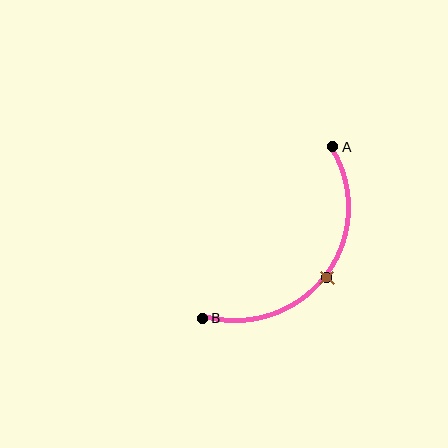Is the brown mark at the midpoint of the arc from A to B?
Yes. The brown mark lies on the arc at equal arc-length from both A and B — it is the arc midpoint.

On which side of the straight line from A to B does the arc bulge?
The arc bulges below and to the right of the straight line connecting A and B.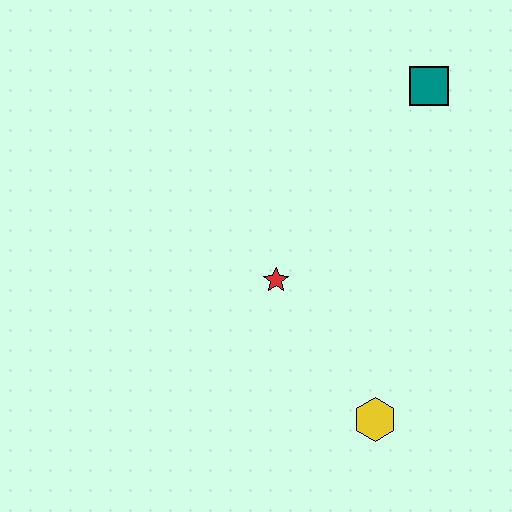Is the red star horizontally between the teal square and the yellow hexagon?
No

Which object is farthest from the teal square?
The yellow hexagon is farthest from the teal square.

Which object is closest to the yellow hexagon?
The red star is closest to the yellow hexagon.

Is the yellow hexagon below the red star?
Yes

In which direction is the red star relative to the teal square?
The red star is below the teal square.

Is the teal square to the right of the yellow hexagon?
Yes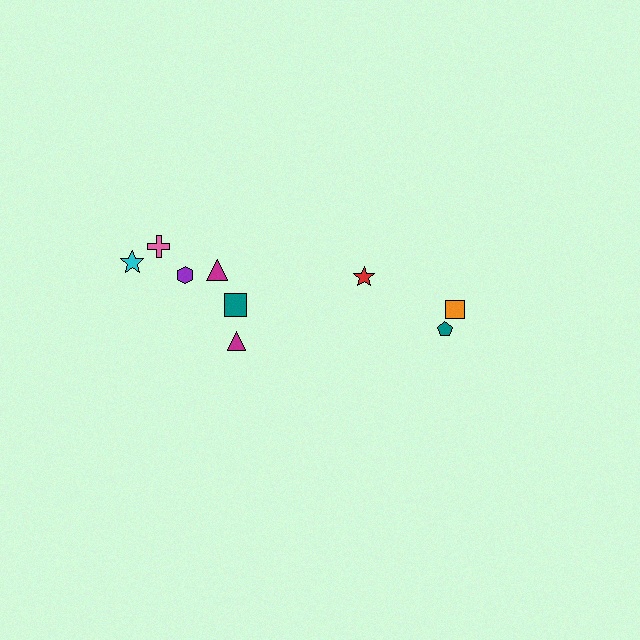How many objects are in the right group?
There are 3 objects.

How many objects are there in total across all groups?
There are 9 objects.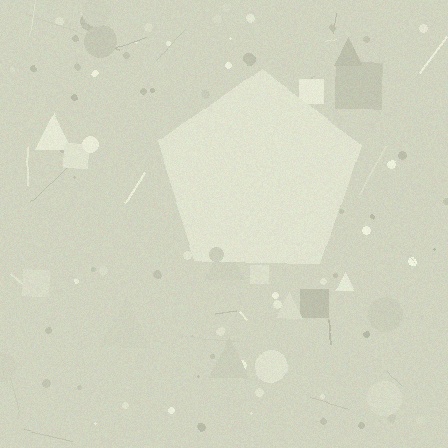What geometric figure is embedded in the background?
A pentagon is embedded in the background.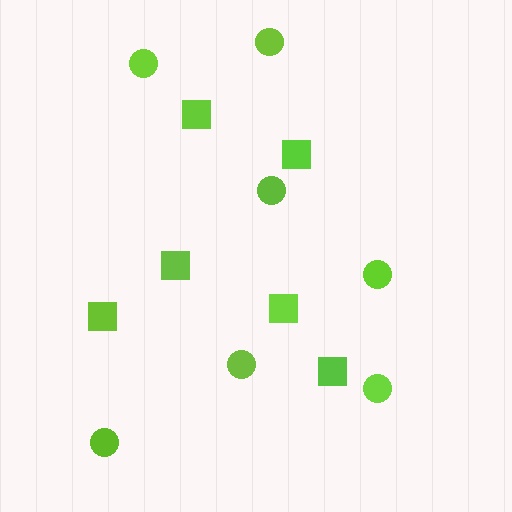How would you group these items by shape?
There are 2 groups: one group of circles (7) and one group of squares (6).